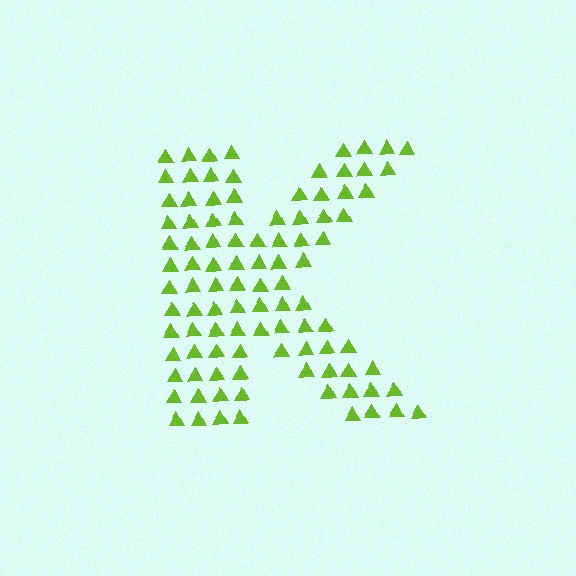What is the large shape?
The large shape is the letter K.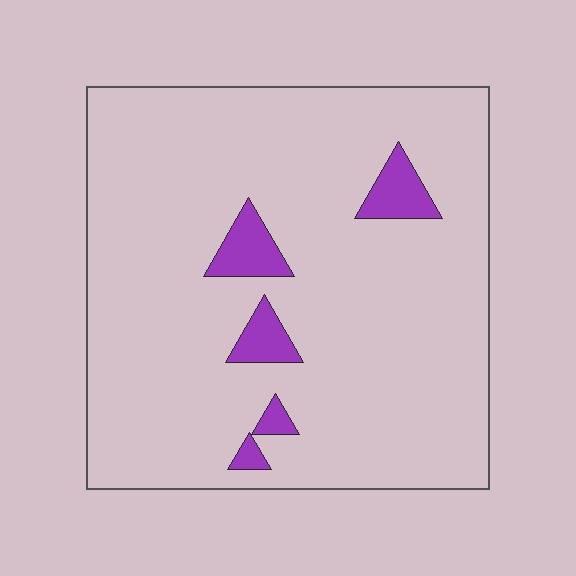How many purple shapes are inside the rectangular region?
5.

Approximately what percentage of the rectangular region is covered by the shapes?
Approximately 5%.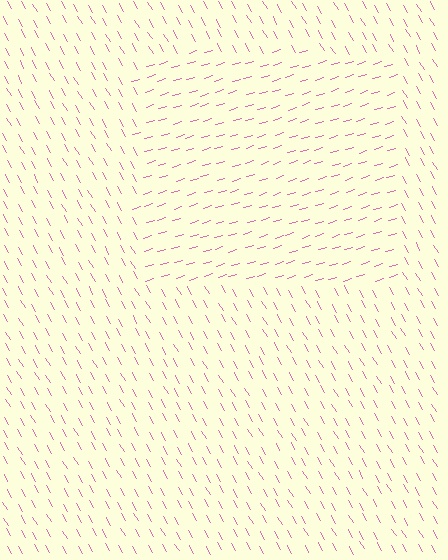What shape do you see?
I see a rectangle.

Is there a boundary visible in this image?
Yes, there is a texture boundary formed by a change in line orientation.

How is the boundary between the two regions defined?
The boundary is defined purely by a change in line orientation (approximately 77 degrees difference). All lines are the same color and thickness.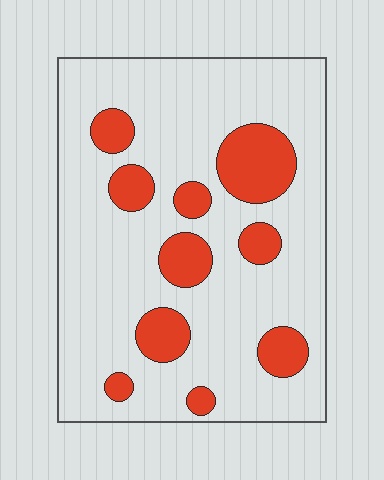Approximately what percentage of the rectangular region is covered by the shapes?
Approximately 20%.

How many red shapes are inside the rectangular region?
10.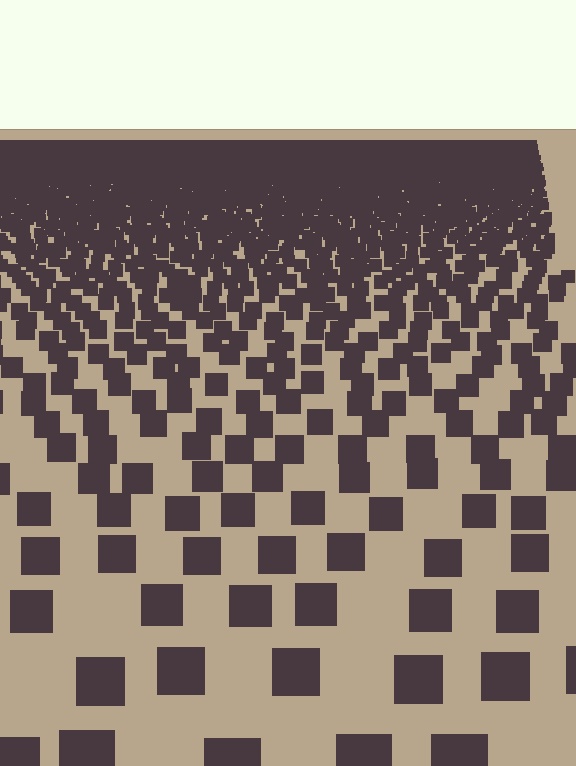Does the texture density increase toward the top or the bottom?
Density increases toward the top.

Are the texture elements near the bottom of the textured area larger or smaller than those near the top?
Larger. Near the bottom, elements are closer to the viewer and appear at a bigger on-screen size.